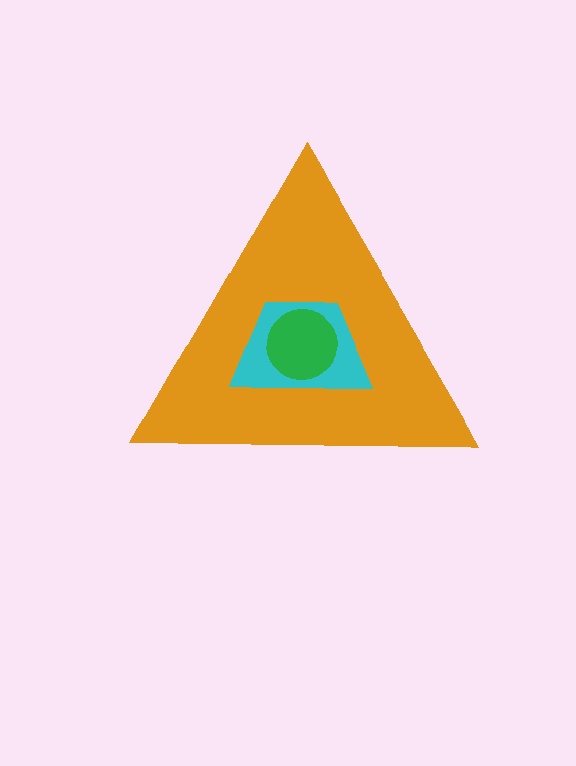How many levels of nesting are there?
3.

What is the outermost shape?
The orange triangle.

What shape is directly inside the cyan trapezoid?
The green circle.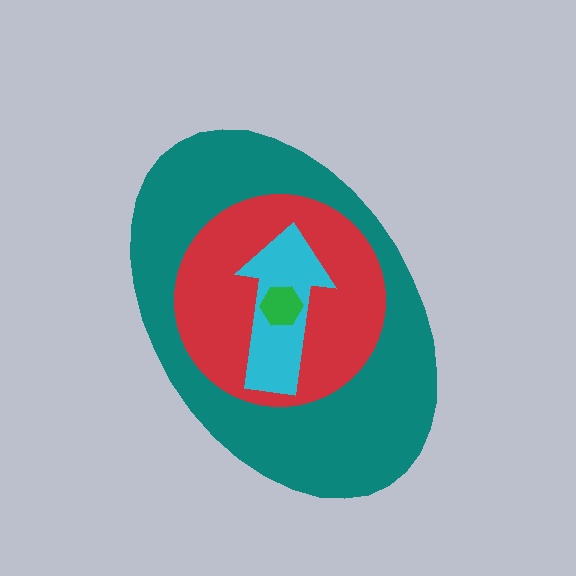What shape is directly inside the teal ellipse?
The red circle.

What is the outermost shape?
The teal ellipse.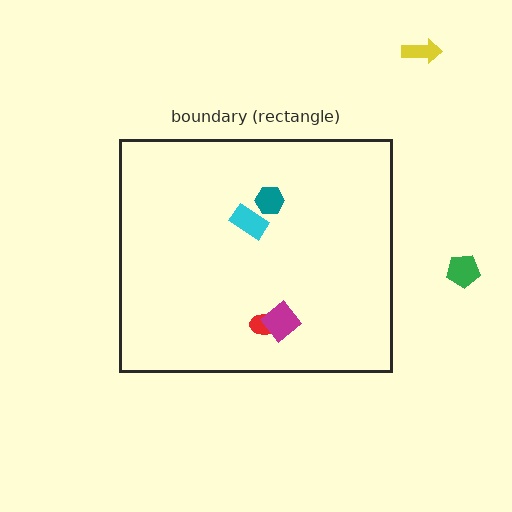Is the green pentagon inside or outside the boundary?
Outside.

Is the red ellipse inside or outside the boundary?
Inside.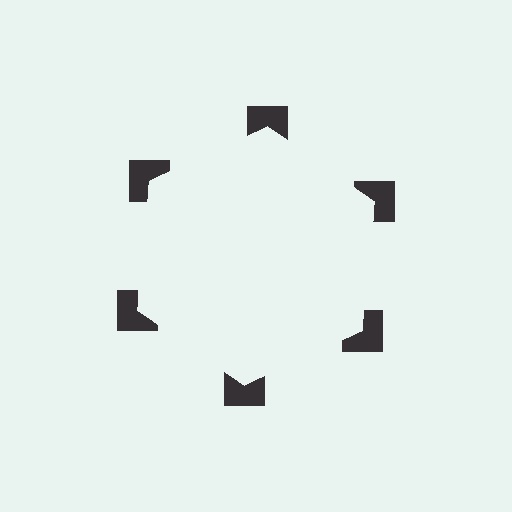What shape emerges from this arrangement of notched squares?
An illusory hexagon — its edges are inferred from the aligned wedge cuts in the notched squares, not physically drawn.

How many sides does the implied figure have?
6 sides.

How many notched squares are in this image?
There are 6 — one at each vertex of the illusory hexagon.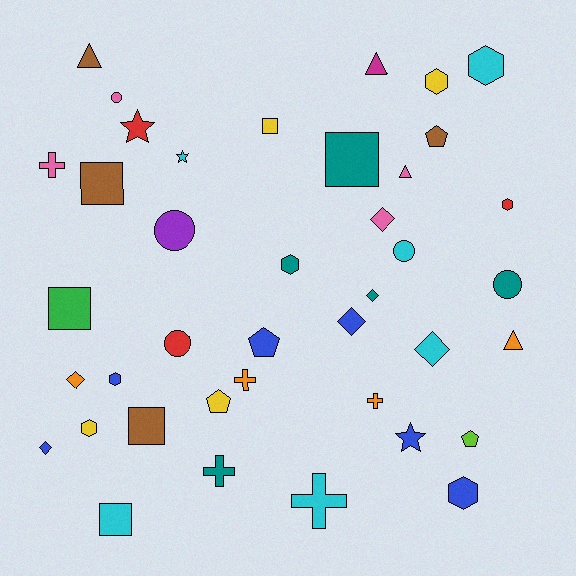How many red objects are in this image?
There are 3 red objects.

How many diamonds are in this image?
There are 6 diamonds.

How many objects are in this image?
There are 40 objects.